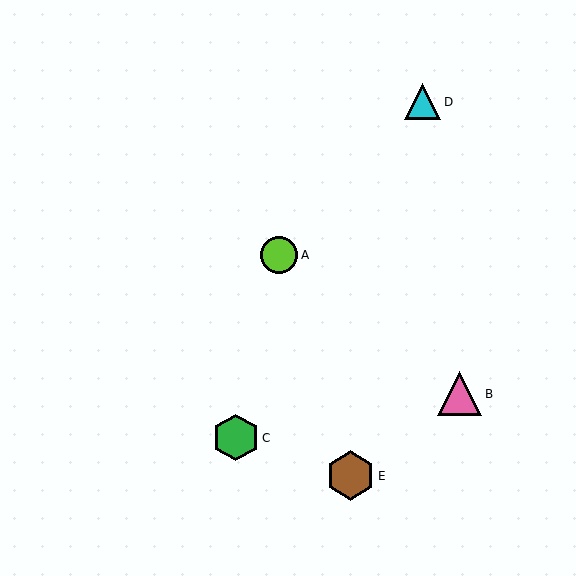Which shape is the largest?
The brown hexagon (labeled E) is the largest.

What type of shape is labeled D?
Shape D is a cyan triangle.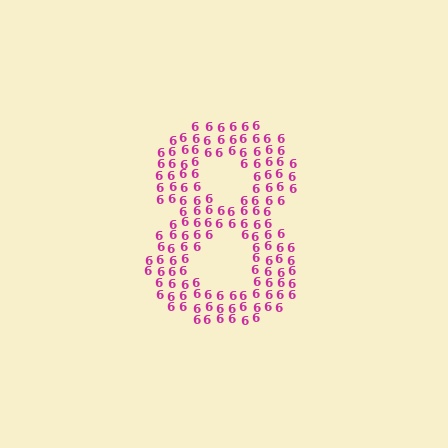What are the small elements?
The small elements are digit 6's.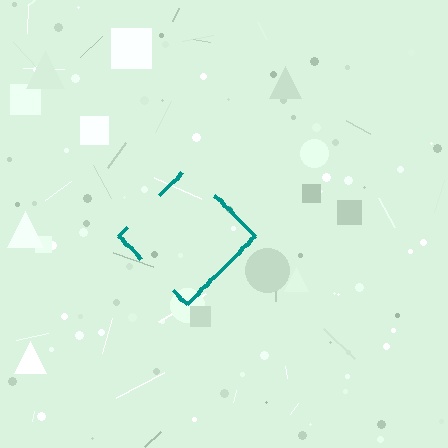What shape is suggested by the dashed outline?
The dashed outline suggests a diamond.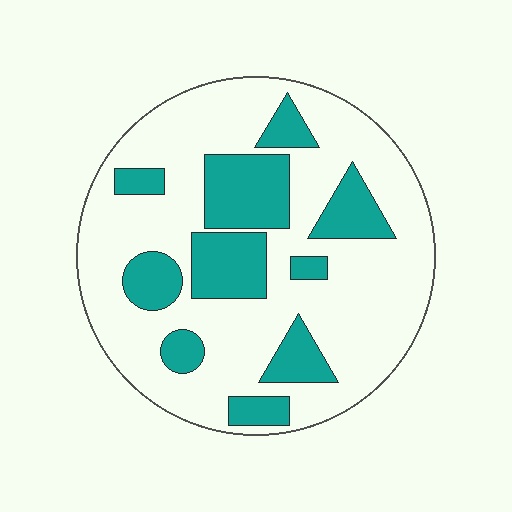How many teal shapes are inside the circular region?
10.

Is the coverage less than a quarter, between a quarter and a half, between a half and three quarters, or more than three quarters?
Between a quarter and a half.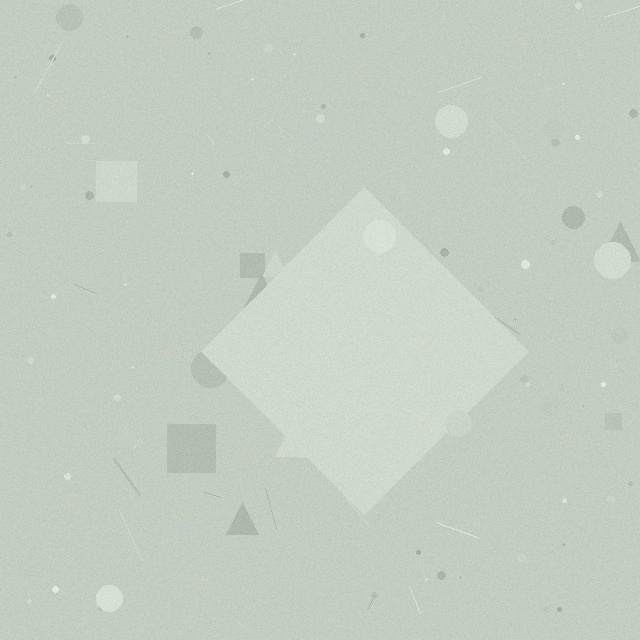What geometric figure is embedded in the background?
A diamond is embedded in the background.